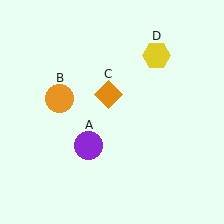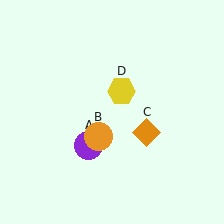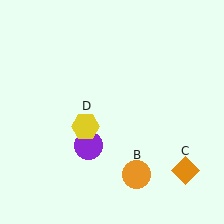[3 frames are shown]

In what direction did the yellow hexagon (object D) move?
The yellow hexagon (object D) moved down and to the left.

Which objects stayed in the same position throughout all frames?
Purple circle (object A) remained stationary.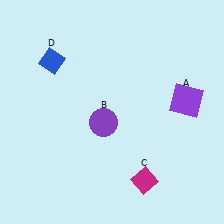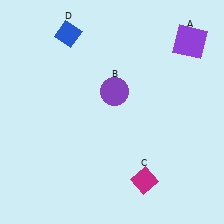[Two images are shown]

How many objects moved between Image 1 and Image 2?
3 objects moved between the two images.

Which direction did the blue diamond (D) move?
The blue diamond (D) moved up.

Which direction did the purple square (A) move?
The purple square (A) moved up.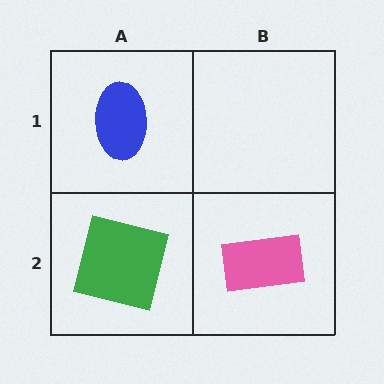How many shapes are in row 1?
1 shape.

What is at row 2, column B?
A pink rectangle.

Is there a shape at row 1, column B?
No, that cell is empty.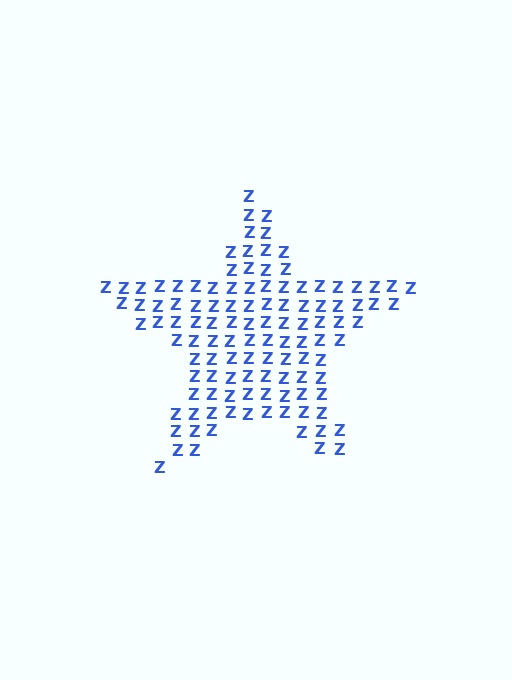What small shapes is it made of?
It is made of small letter Z's.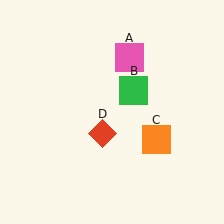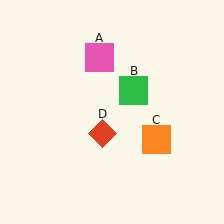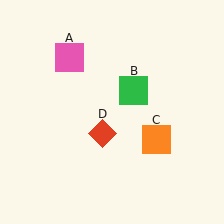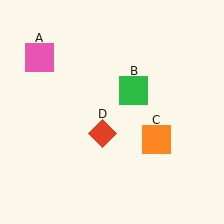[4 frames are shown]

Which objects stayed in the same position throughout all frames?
Green square (object B) and orange square (object C) and red diamond (object D) remained stationary.